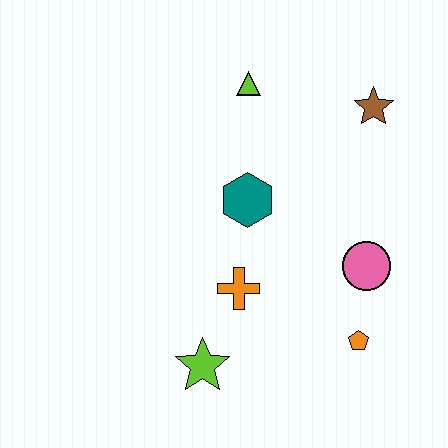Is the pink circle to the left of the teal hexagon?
No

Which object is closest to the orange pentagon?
The pink circle is closest to the orange pentagon.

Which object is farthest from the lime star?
The brown star is farthest from the lime star.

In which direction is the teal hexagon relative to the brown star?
The teal hexagon is to the left of the brown star.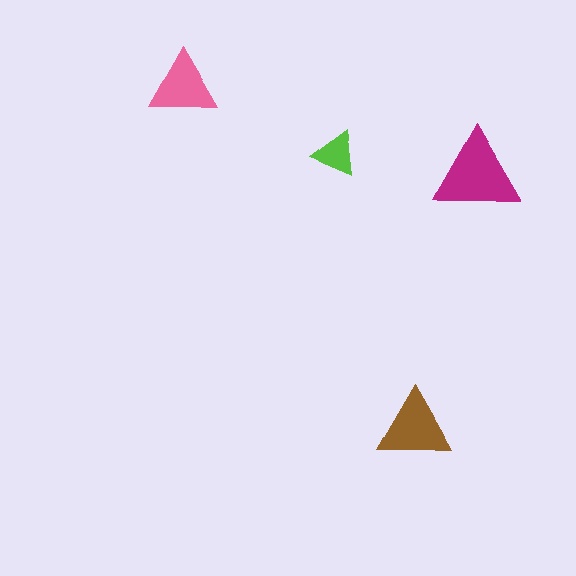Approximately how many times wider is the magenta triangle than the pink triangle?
About 1.5 times wider.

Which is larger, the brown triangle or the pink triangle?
The brown one.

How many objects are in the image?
There are 4 objects in the image.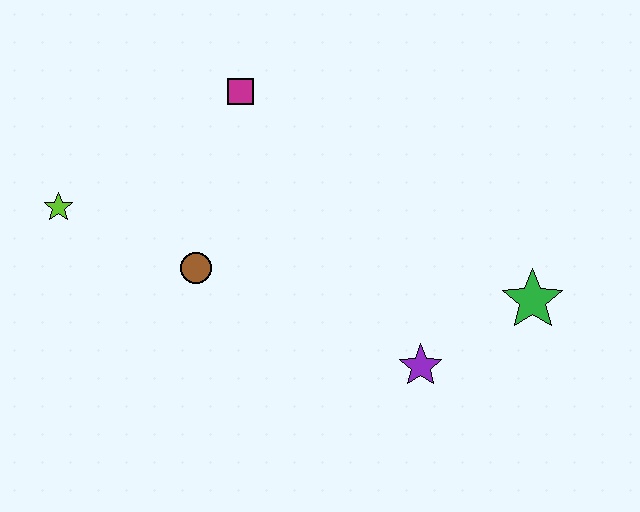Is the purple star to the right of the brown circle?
Yes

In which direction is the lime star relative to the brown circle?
The lime star is to the left of the brown circle.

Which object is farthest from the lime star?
The green star is farthest from the lime star.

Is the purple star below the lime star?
Yes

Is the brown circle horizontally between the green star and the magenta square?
No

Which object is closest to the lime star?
The brown circle is closest to the lime star.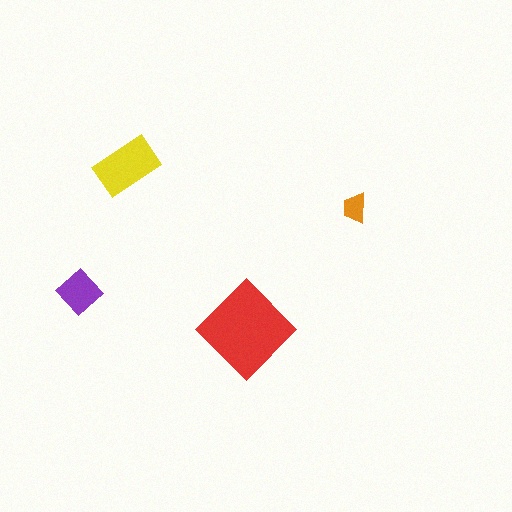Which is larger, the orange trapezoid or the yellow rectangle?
The yellow rectangle.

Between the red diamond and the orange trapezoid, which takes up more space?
The red diamond.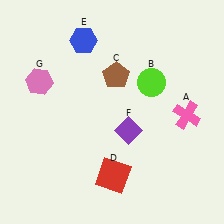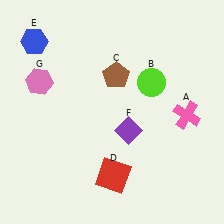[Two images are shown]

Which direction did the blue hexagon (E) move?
The blue hexagon (E) moved left.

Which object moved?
The blue hexagon (E) moved left.